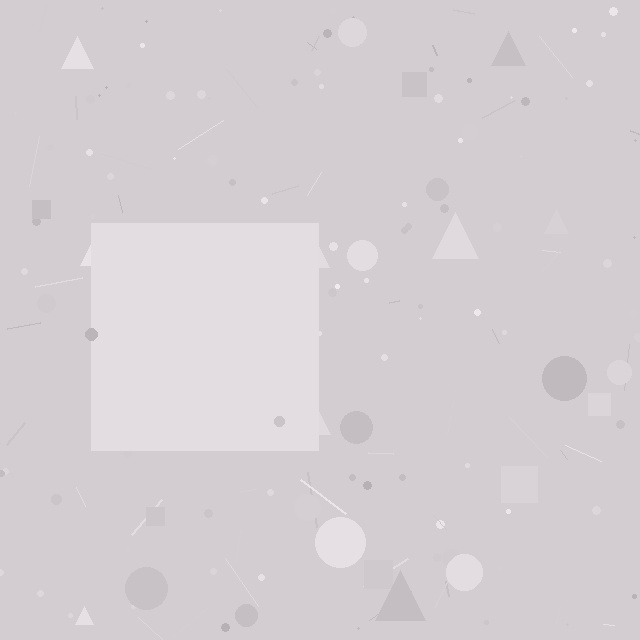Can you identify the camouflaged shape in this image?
The camouflaged shape is a square.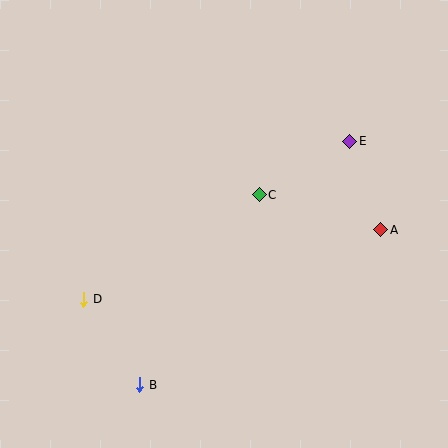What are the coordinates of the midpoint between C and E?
The midpoint between C and E is at (305, 168).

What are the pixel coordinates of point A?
Point A is at (381, 230).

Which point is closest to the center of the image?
Point C at (259, 195) is closest to the center.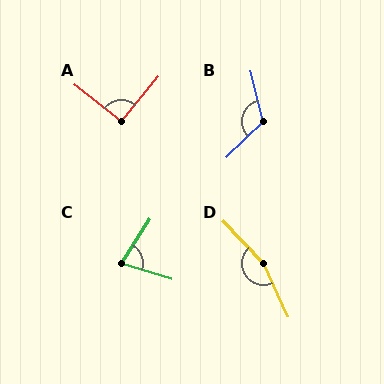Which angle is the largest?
D, at approximately 161 degrees.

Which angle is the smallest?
C, at approximately 74 degrees.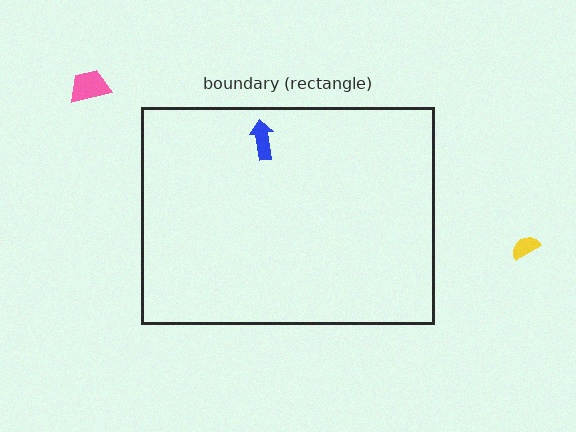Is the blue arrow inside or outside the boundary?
Inside.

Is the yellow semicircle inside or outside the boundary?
Outside.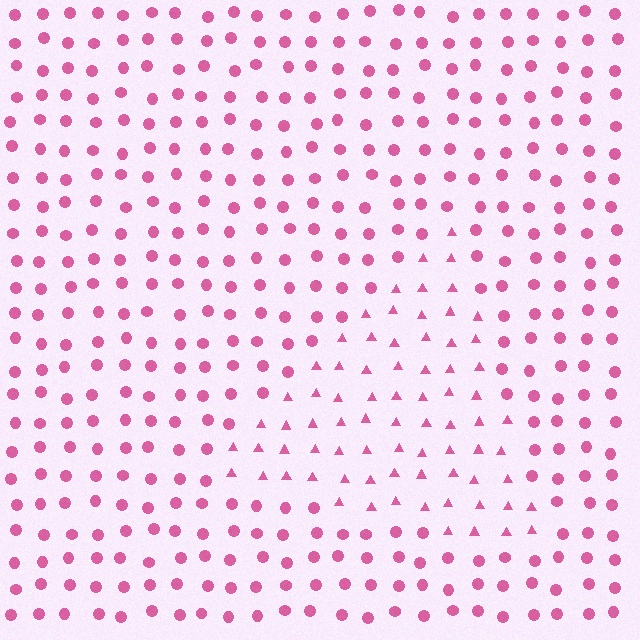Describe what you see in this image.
The image is filled with small pink elements arranged in a uniform grid. A triangle-shaped region contains triangles, while the surrounding area contains circles. The boundary is defined purely by the change in element shape.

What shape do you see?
I see a triangle.